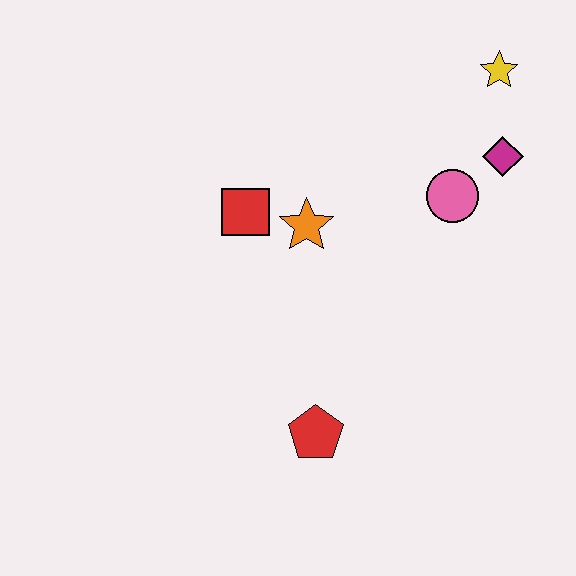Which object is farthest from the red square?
The yellow star is farthest from the red square.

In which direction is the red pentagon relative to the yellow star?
The red pentagon is below the yellow star.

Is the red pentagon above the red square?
No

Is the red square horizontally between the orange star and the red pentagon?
No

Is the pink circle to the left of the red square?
No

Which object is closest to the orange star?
The red square is closest to the orange star.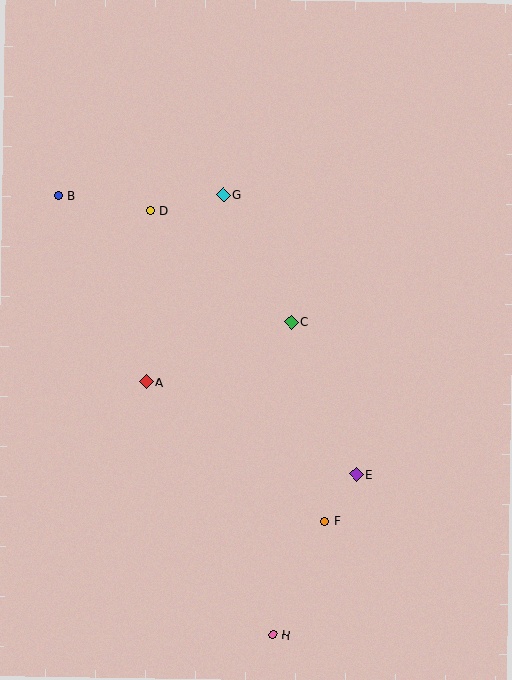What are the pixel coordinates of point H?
Point H is at (273, 635).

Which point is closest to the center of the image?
Point C at (292, 322) is closest to the center.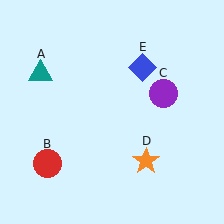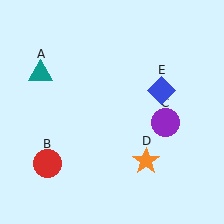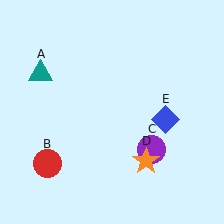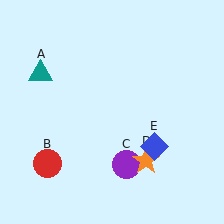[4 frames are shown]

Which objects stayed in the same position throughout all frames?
Teal triangle (object A) and red circle (object B) and orange star (object D) remained stationary.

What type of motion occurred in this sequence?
The purple circle (object C), blue diamond (object E) rotated clockwise around the center of the scene.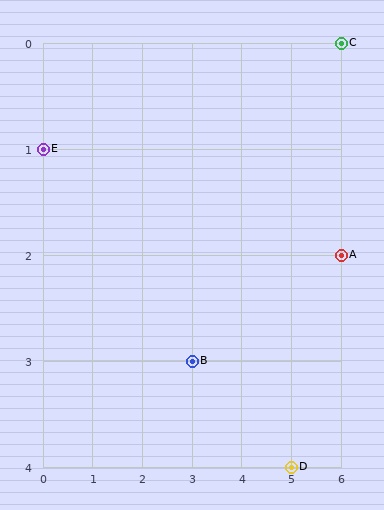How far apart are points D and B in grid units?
Points D and B are 2 columns and 1 row apart (about 2.2 grid units diagonally).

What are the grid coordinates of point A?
Point A is at grid coordinates (6, 2).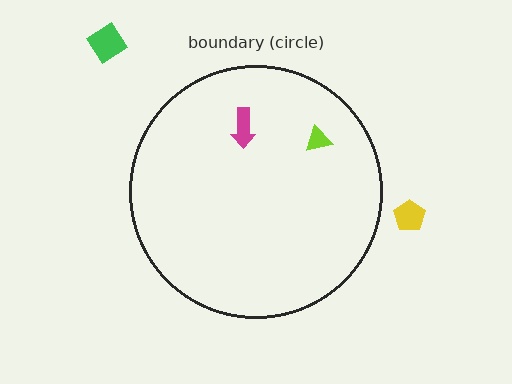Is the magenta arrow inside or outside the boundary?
Inside.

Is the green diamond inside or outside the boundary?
Outside.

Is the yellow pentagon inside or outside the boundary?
Outside.